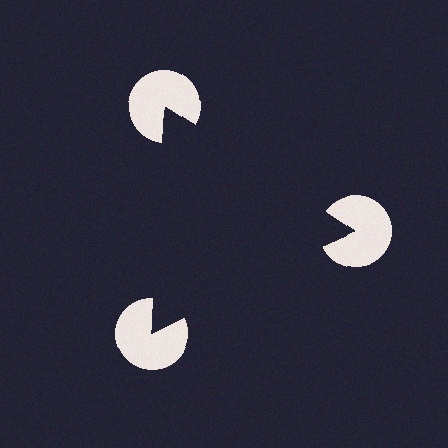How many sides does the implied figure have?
3 sides.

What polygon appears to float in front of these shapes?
An illusory triangle — its edges are inferred from the aligned wedge cuts in the pac-man discs, not physically drawn.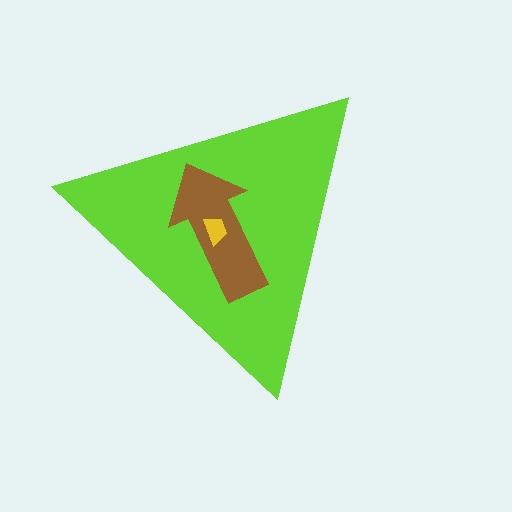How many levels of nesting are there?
3.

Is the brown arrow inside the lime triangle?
Yes.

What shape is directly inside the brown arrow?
The yellow trapezoid.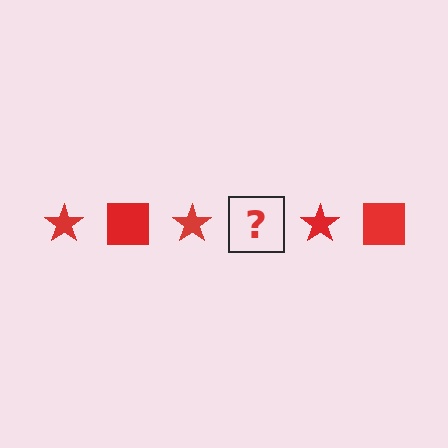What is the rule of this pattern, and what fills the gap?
The rule is that the pattern cycles through star, square shapes in red. The gap should be filled with a red square.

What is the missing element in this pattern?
The missing element is a red square.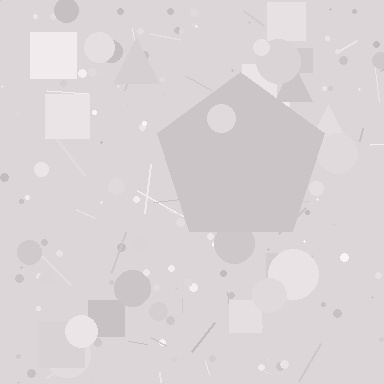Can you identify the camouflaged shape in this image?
The camouflaged shape is a pentagon.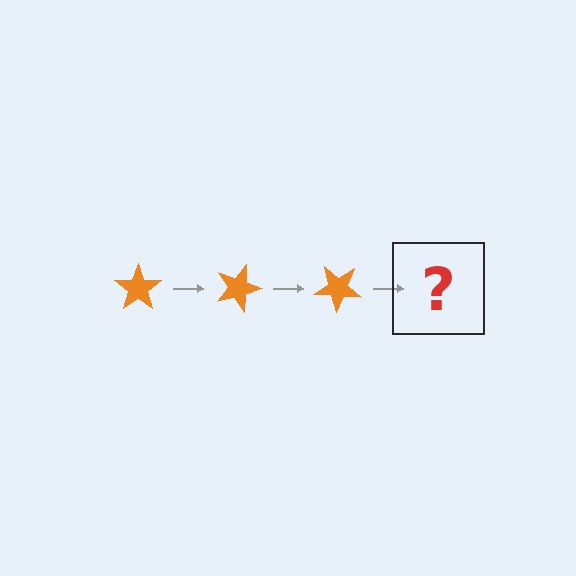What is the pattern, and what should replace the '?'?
The pattern is that the star rotates 20 degrees each step. The '?' should be an orange star rotated 60 degrees.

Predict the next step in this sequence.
The next step is an orange star rotated 60 degrees.